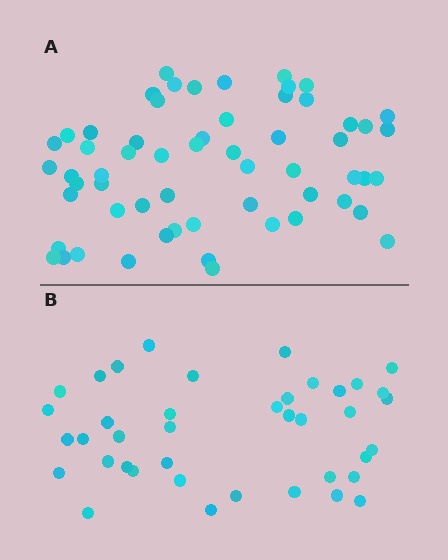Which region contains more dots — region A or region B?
Region A (the top region) has more dots.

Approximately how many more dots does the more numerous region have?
Region A has approximately 20 more dots than region B.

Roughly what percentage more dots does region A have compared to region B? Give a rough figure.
About 50% more.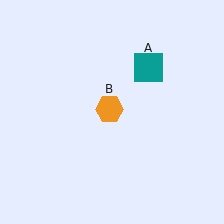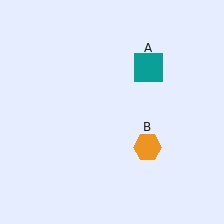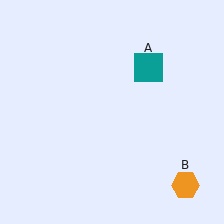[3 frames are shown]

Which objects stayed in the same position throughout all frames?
Teal square (object A) remained stationary.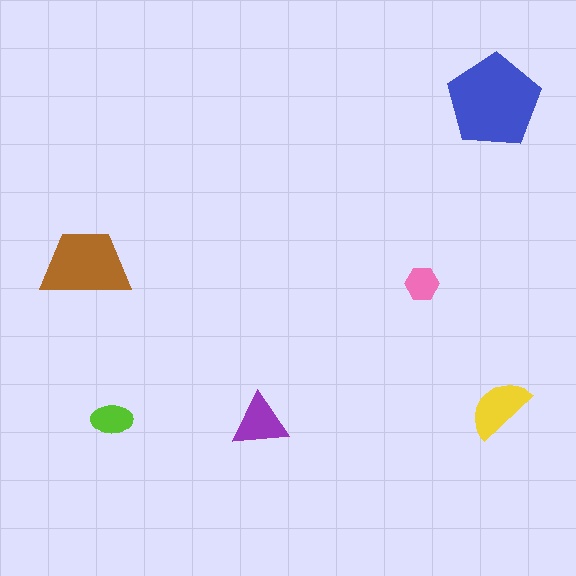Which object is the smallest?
The pink hexagon.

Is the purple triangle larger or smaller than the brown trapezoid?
Smaller.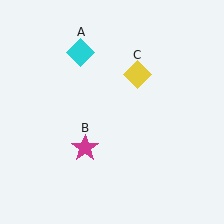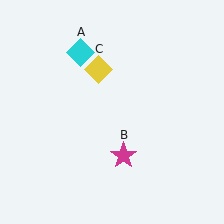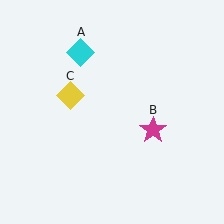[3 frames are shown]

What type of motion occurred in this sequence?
The magenta star (object B), yellow diamond (object C) rotated counterclockwise around the center of the scene.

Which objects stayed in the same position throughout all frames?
Cyan diamond (object A) remained stationary.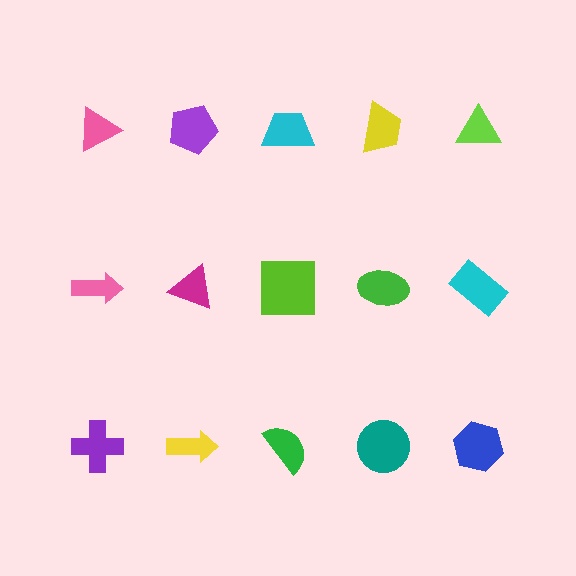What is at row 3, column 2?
A yellow arrow.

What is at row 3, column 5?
A blue hexagon.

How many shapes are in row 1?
5 shapes.